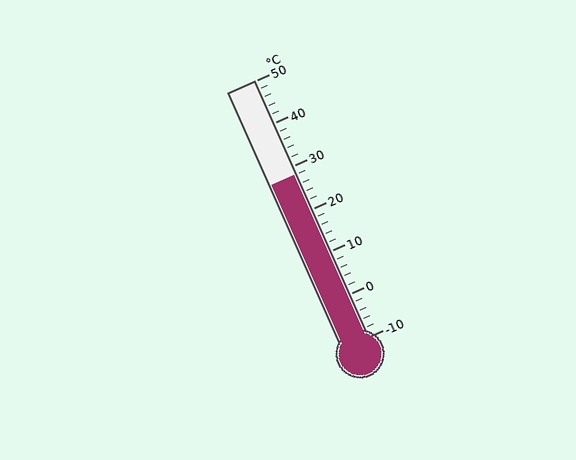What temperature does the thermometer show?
The thermometer shows approximately 28°C.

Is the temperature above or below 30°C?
The temperature is below 30°C.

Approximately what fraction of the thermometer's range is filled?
The thermometer is filled to approximately 65% of its range.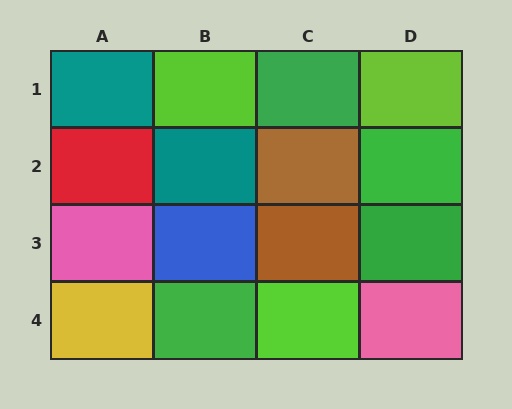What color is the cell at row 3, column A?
Pink.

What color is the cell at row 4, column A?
Yellow.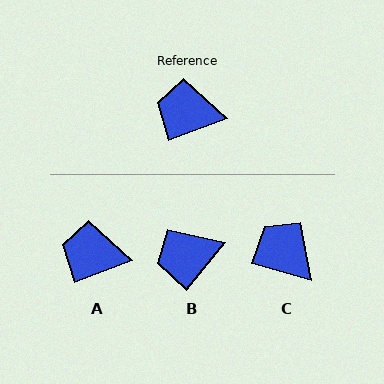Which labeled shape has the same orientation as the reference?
A.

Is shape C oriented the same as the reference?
No, it is off by about 37 degrees.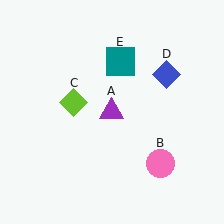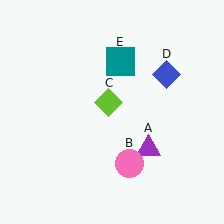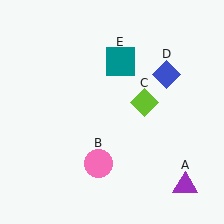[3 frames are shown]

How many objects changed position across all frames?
3 objects changed position: purple triangle (object A), pink circle (object B), lime diamond (object C).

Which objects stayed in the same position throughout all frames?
Blue diamond (object D) and teal square (object E) remained stationary.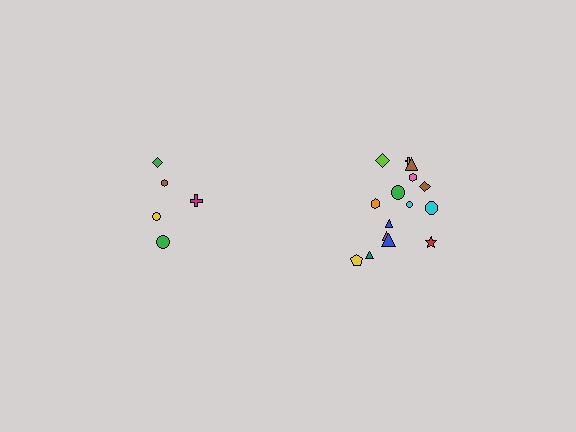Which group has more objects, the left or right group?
The right group.